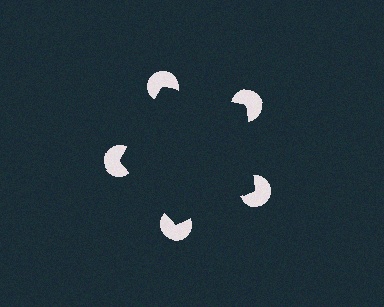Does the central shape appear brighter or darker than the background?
It typically appears slightly darker than the background, even though no actual brightness change is drawn.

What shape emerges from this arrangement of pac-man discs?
An illusory pentagon — its edges are inferred from the aligned wedge cuts in the pac-man discs, not physically drawn.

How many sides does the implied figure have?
5 sides.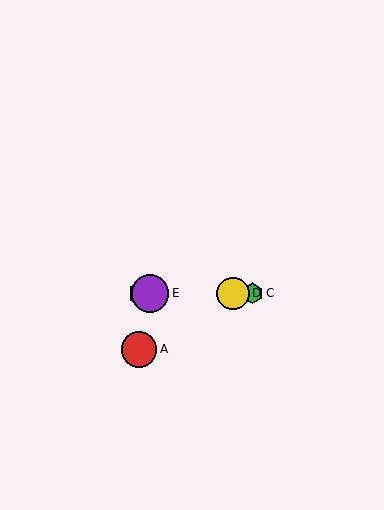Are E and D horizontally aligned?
Yes, both are at y≈293.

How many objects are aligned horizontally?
4 objects (B, C, D, E) are aligned horizontally.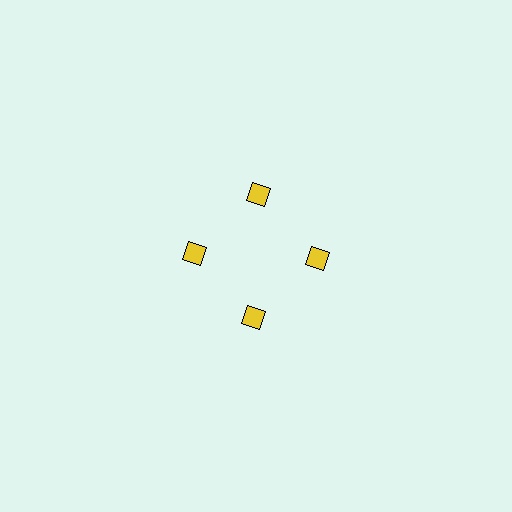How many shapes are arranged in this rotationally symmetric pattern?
There are 4 shapes, arranged in 4 groups of 1.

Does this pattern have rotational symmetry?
Yes, this pattern has 4-fold rotational symmetry. It looks the same after rotating 90 degrees around the center.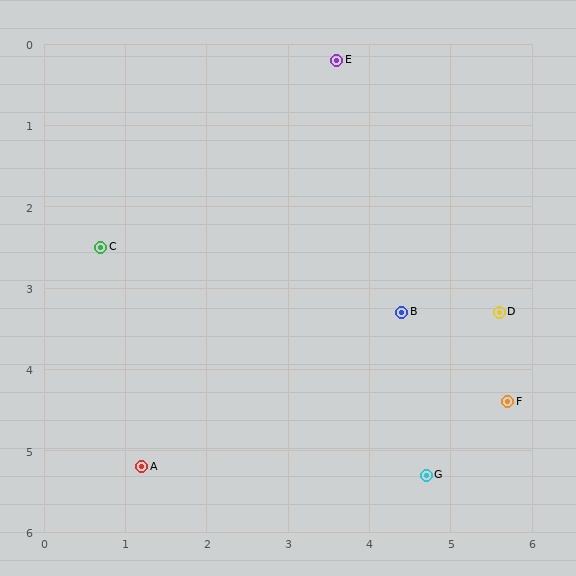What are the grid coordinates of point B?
Point B is at approximately (4.4, 3.3).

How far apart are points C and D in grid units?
Points C and D are about 5.0 grid units apart.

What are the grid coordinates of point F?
Point F is at approximately (5.7, 4.4).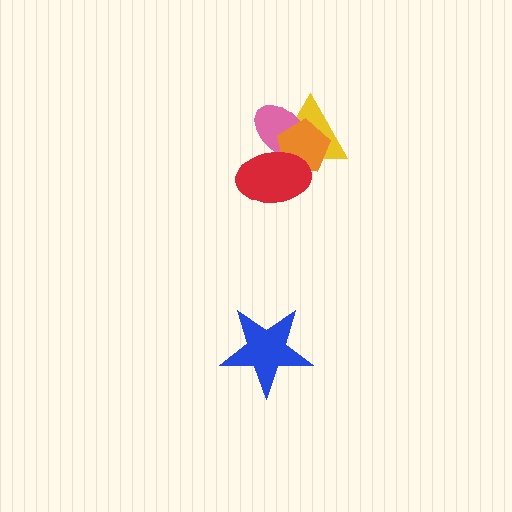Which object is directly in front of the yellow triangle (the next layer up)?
The pink ellipse is directly in front of the yellow triangle.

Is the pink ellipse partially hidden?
Yes, it is partially covered by another shape.